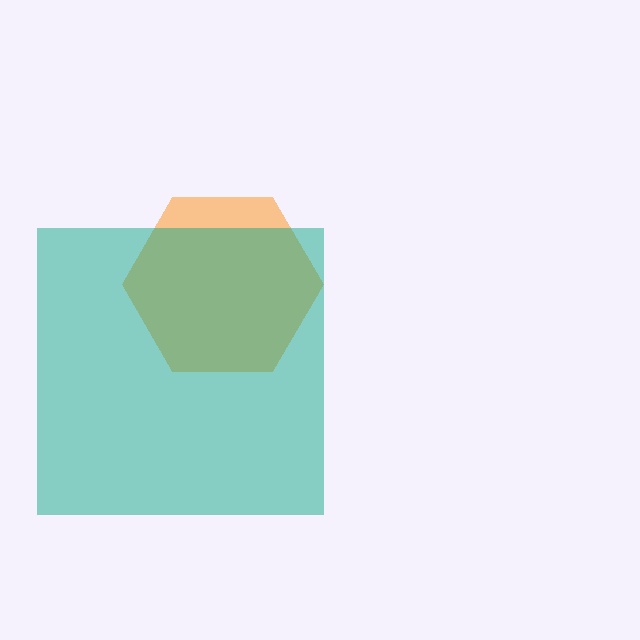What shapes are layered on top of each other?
The layered shapes are: an orange hexagon, a teal square.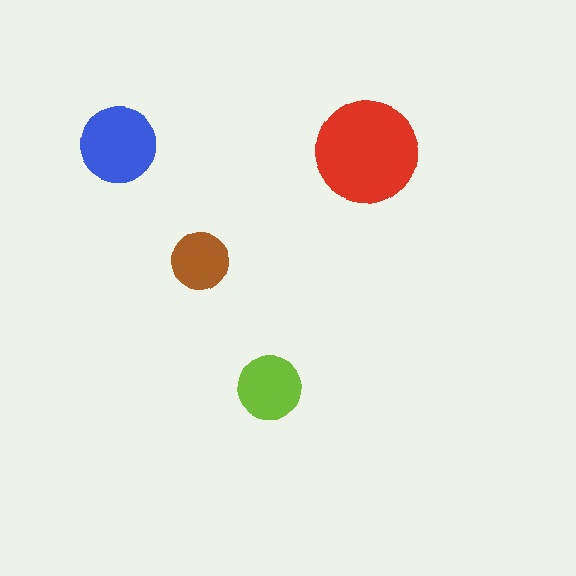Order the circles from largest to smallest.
the red one, the blue one, the lime one, the brown one.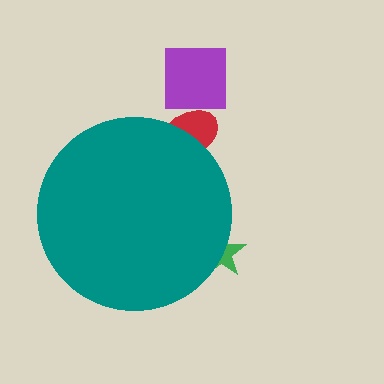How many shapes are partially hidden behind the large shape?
2 shapes are partially hidden.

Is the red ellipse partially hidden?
Yes, the red ellipse is partially hidden behind the teal circle.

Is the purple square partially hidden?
No, the purple square is fully visible.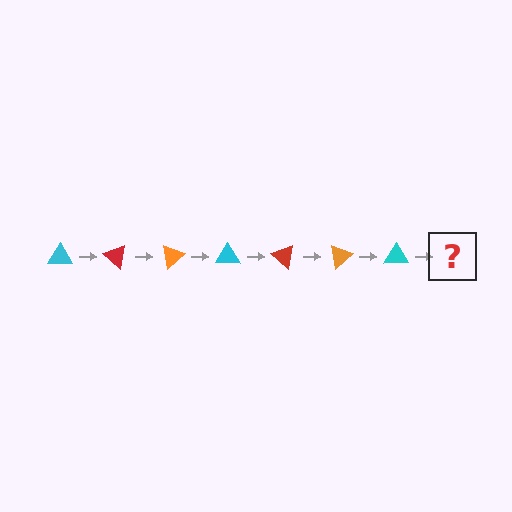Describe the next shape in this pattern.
It should be a red triangle, rotated 280 degrees from the start.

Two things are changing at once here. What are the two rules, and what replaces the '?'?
The two rules are that it rotates 40 degrees each step and the color cycles through cyan, red, and orange. The '?' should be a red triangle, rotated 280 degrees from the start.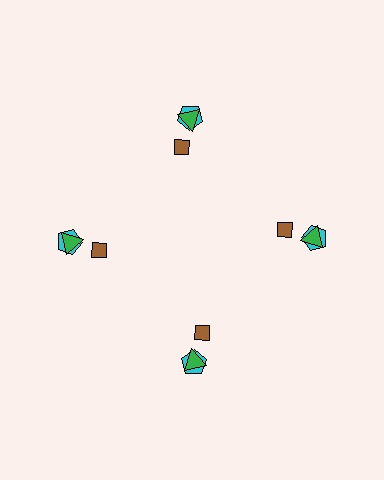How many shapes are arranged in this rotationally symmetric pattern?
There are 12 shapes, arranged in 4 groups of 3.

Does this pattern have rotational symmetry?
Yes, this pattern has 4-fold rotational symmetry. It looks the same after rotating 90 degrees around the center.